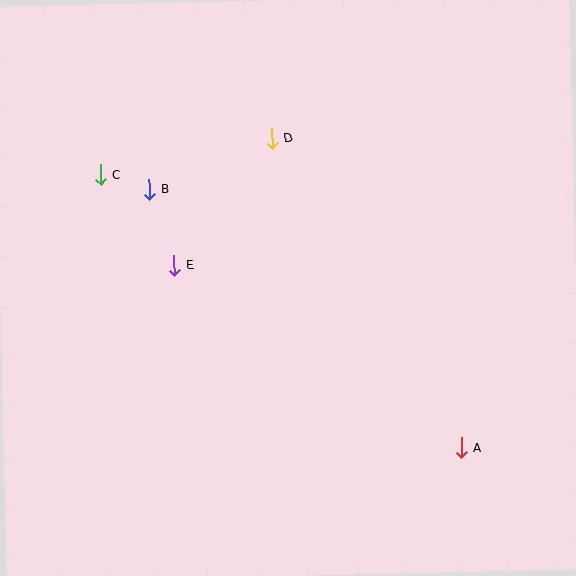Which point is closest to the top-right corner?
Point D is closest to the top-right corner.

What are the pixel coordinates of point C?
Point C is at (101, 175).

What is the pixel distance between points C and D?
The distance between C and D is 175 pixels.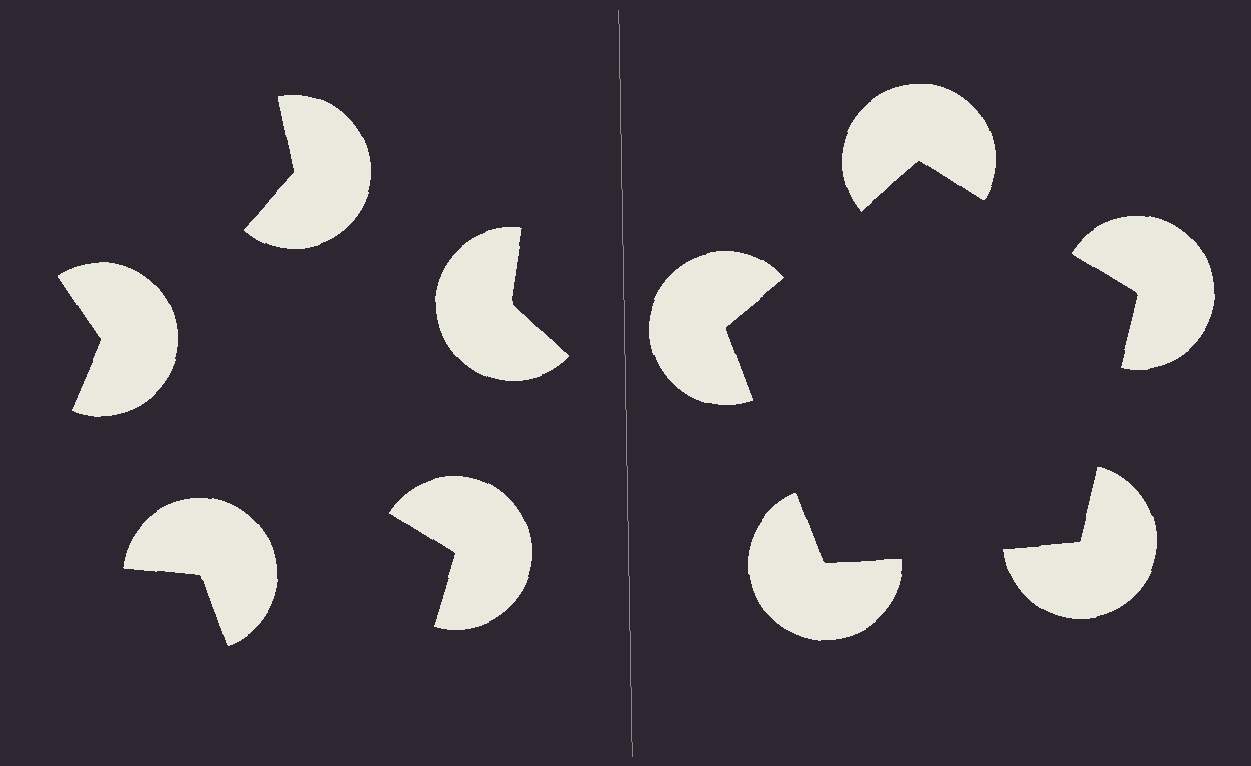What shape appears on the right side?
An illusory pentagon.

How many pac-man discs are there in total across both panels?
10 — 5 on each side.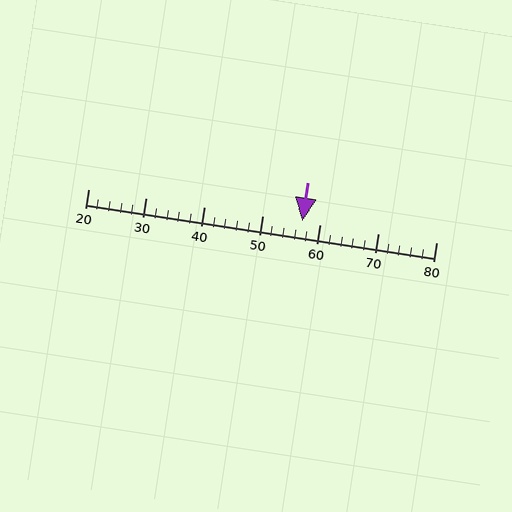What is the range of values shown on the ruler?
The ruler shows values from 20 to 80.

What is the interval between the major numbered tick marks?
The major tick marks are spaced 10 units apart.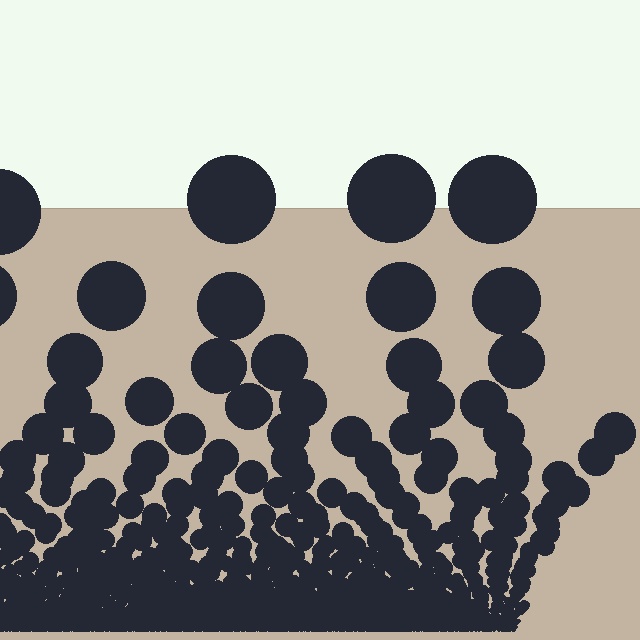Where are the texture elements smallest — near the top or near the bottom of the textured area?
Near the bottom.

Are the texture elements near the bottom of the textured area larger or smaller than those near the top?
Smaller. The gradient is inverted — elements near the bottom are smaller and denser.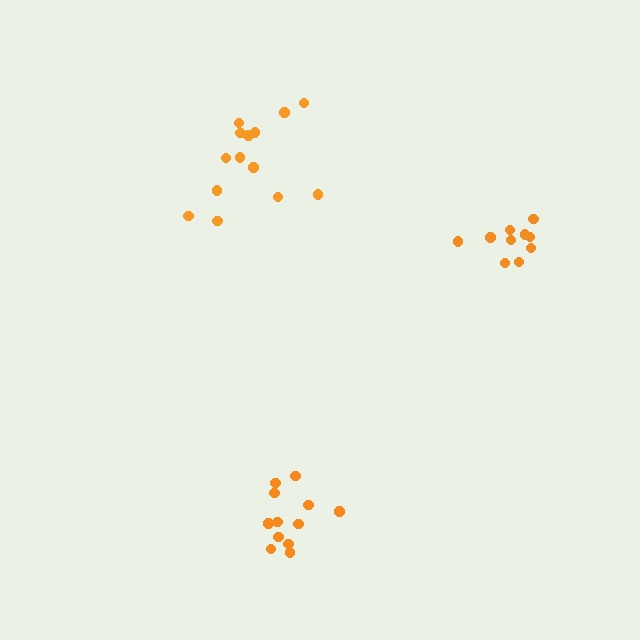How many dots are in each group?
Group 1: 10 dots, Group 2: 12 dots, Group 3: 14 dots (36 total).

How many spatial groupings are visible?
There are 3 spatial groupings.